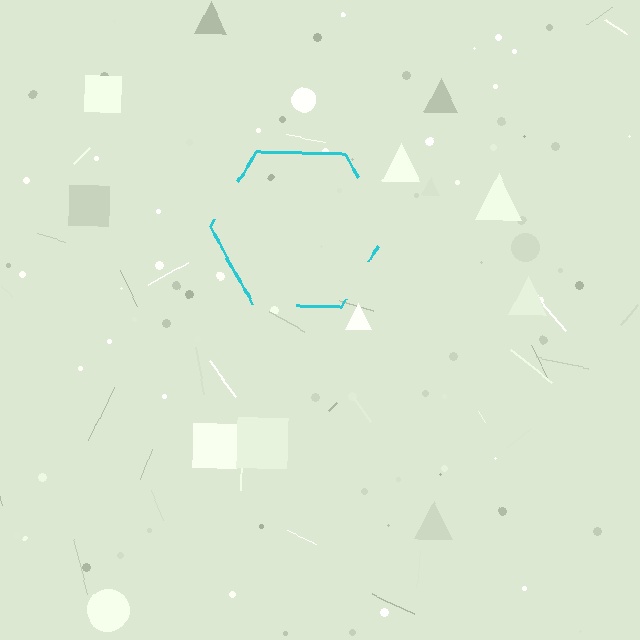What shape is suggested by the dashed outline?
The dashed outline suggests a hexagon.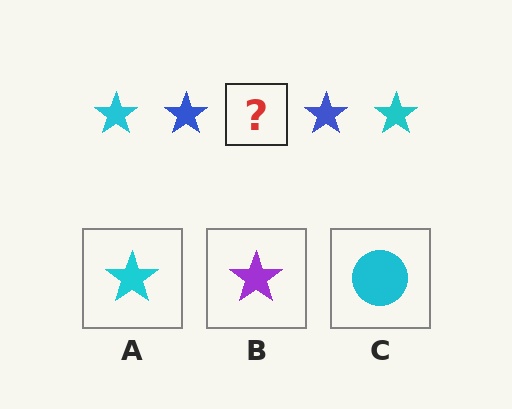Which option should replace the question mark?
Option A.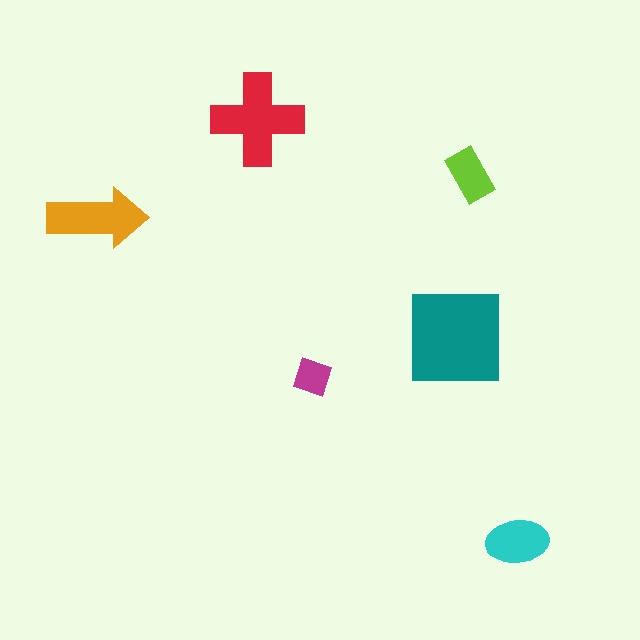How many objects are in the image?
There are 6 objects in the image.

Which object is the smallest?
The magenta diamond.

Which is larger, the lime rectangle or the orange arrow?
The orange arrow.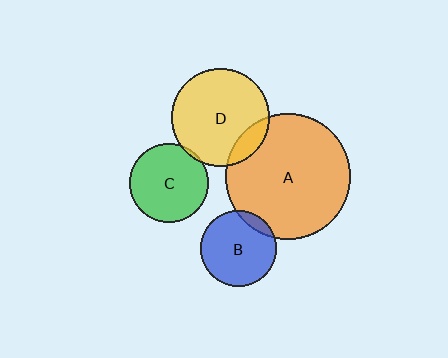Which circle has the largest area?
Circle A (orange).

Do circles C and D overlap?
Yes.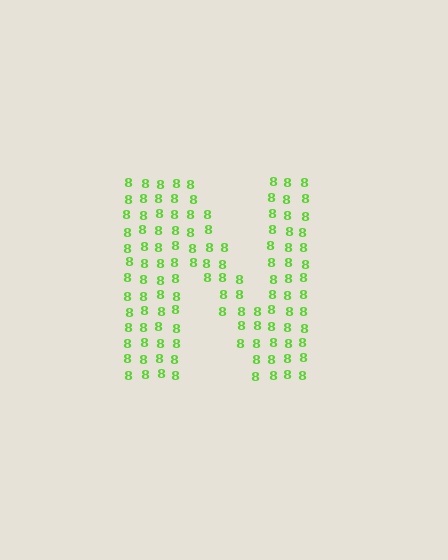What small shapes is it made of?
It is made of small digit 8's.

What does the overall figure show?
The overall figure shows the letter N.